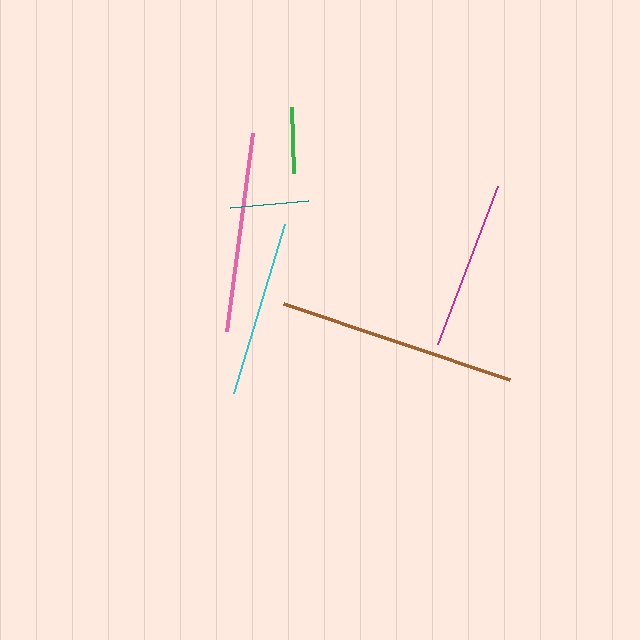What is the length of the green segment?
The green segment is approximately 66 pixels long.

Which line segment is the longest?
The brown line is the longest at approximately 239 pixels.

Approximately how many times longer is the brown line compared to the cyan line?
The brown line is approximately 1.4 times the length of the cyan line.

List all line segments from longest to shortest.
From longest to shortest: brown, pink, cyan, magenta, teal, green.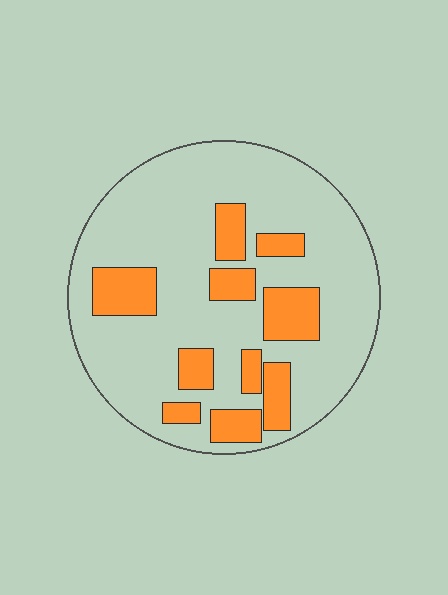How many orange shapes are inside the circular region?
10.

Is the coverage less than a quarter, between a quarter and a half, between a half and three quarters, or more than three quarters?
Less than a quarter.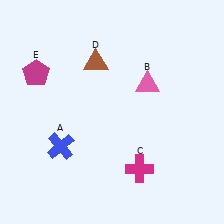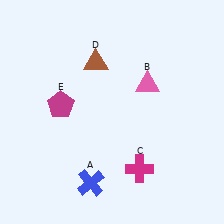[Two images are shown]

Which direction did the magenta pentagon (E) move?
The magenta pentagon (E) moved down.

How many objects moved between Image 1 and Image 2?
2 objects moved between the two images.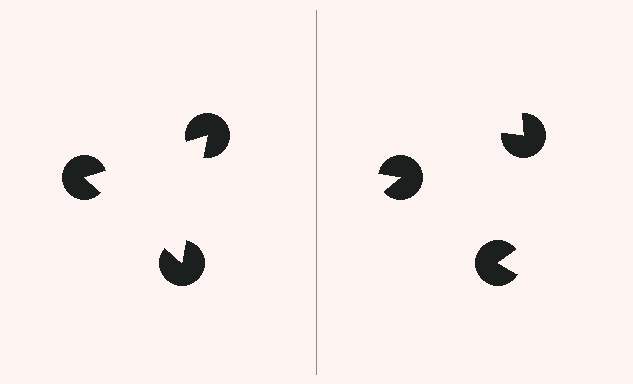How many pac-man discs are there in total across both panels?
6 — 3 on each side.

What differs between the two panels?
The pac-man discs are positioned identically on both sides; only the wedge orientations differ. On the left they align to a triangle; on the right they are misaligned.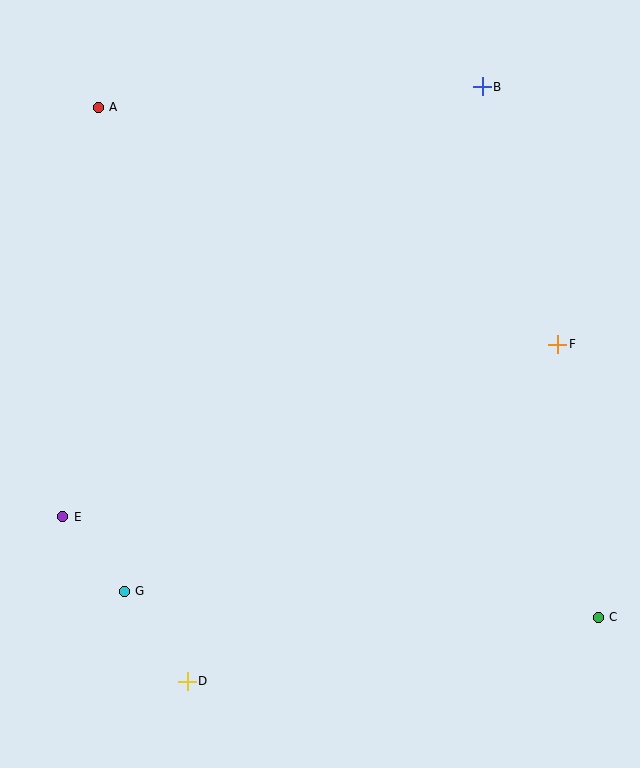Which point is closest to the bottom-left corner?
Point D is closest to the bottom-left corner.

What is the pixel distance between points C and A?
The distance between C and A is 714 pixels.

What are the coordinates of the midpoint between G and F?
The midpoint between G and F is at (341, 468).